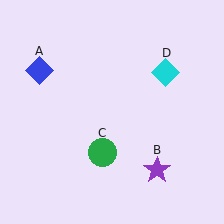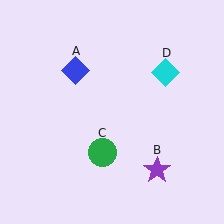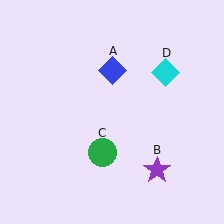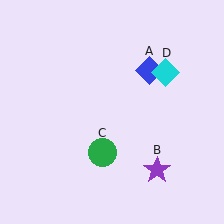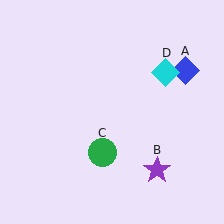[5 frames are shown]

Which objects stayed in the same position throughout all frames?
Purple star (object B) and green circle (object C) and cyan diamond (object D) remained stationary.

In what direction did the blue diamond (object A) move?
The blue diamond (object A) moved right.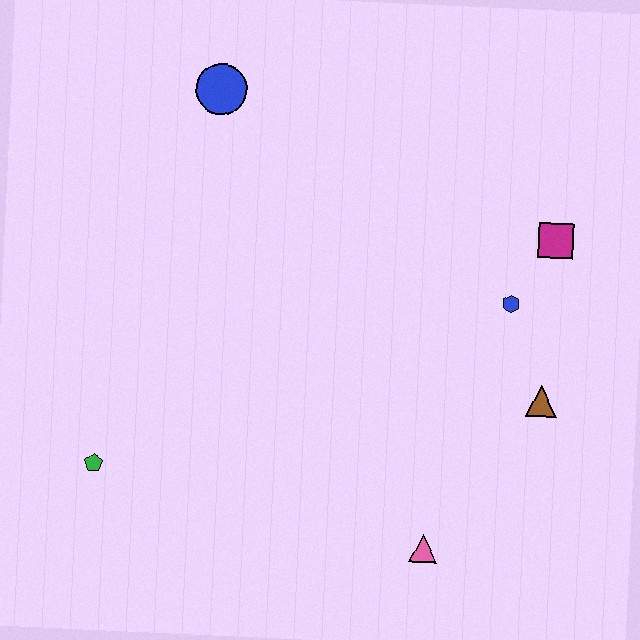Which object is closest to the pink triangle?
The brown triangle is closest to the pink triangle.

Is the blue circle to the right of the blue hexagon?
No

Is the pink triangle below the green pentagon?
Yes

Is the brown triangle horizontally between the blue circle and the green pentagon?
No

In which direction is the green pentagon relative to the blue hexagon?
The green pentagon is to the left of the blue hexagon.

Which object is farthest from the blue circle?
The pink triangle is farthest from the blue circle.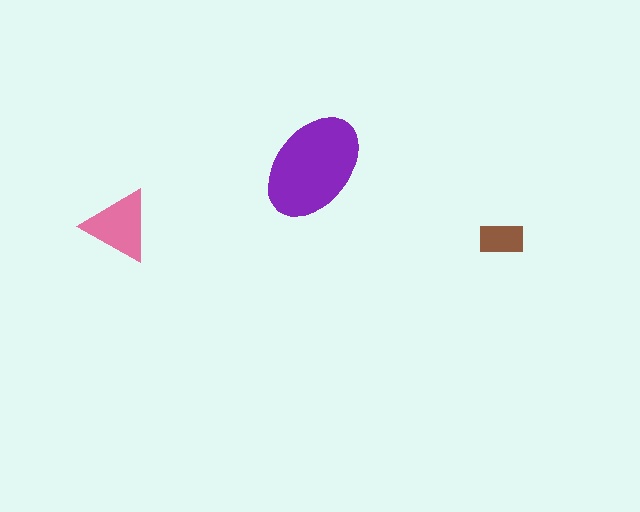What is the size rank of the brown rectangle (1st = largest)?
3rd.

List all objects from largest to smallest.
The purple ellipse, the pink triangle, the brown rectangle.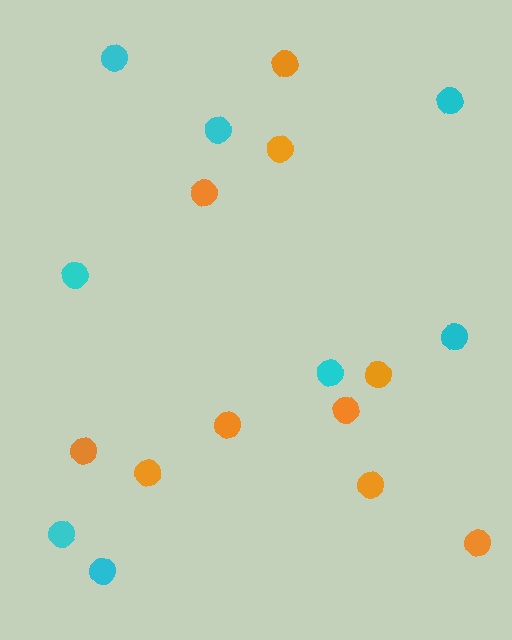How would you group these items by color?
There are 2 groups: one group of cyan circles (8) and one group of orange circles (10).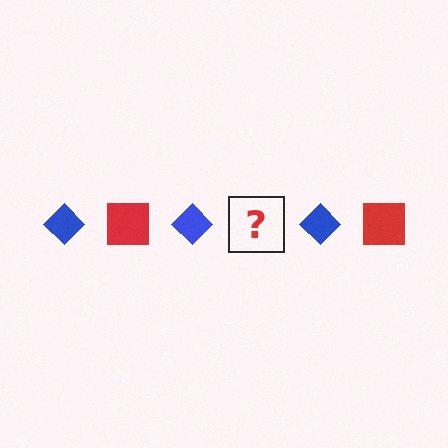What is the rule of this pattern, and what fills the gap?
The rule is that the pattern alternates between blue diamond and red square. The gap should be filled with a red square.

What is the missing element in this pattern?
The missing element is a red square.